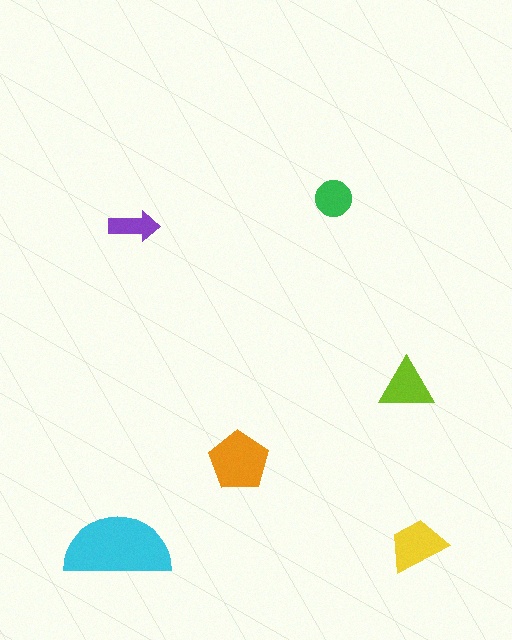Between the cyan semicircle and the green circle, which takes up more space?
The cyan semicircle.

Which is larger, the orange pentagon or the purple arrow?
The orange pentagon.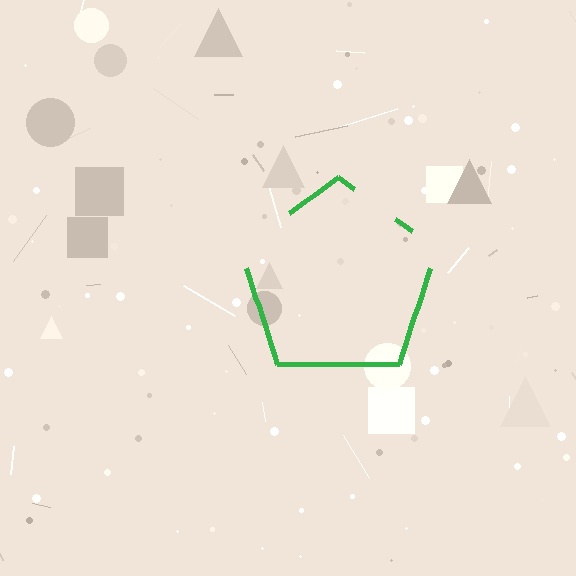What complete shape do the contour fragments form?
The contour fragments form a pentagon.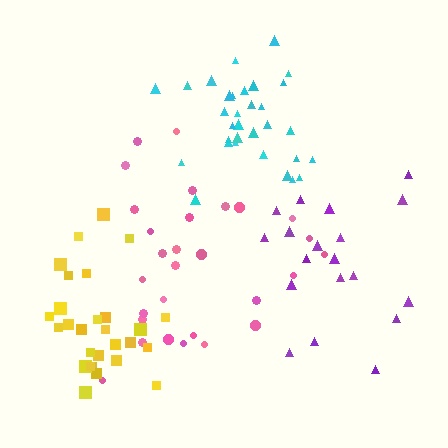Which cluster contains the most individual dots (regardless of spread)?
Cyan (32).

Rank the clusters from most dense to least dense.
yellow, cyan, pink, purple.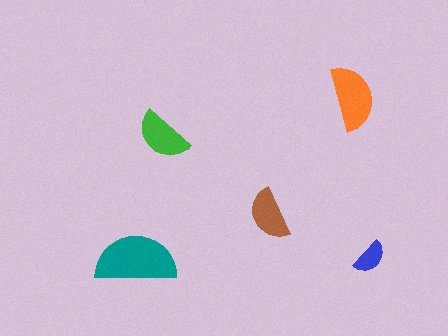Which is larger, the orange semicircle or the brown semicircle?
The orange one.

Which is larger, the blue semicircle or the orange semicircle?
The orange one.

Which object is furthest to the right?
The blue semicircle is rightmost.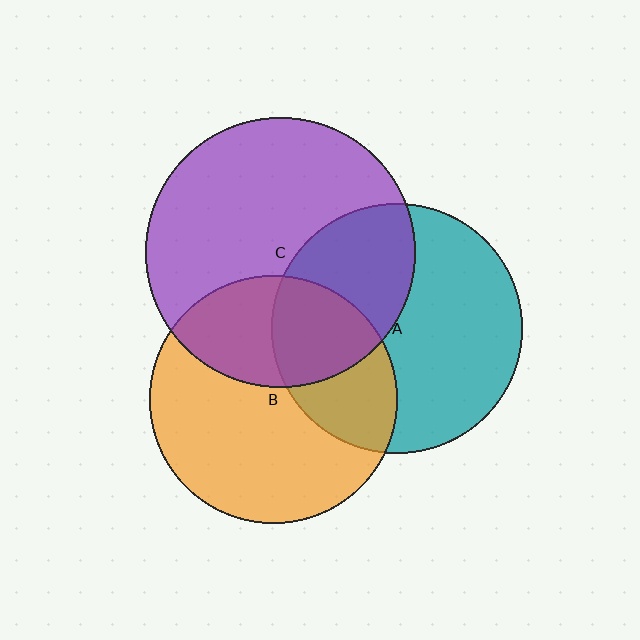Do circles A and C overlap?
Yes.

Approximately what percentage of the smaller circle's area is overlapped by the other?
Approximately 40%.